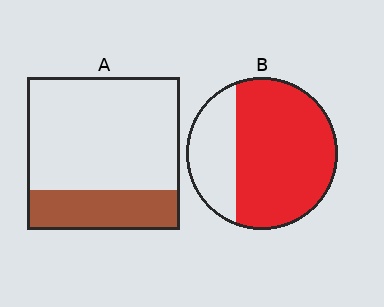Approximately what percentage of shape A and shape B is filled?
A is approximately 25% and B is approximately 70%.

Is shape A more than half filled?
No.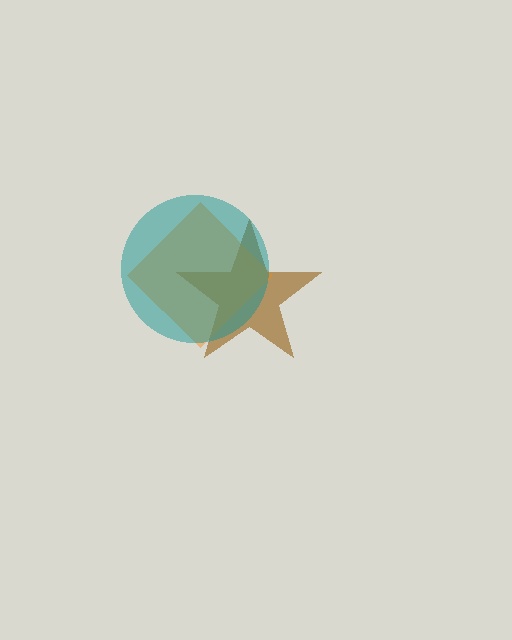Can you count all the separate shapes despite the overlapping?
Yes, there are 3 separate shapes.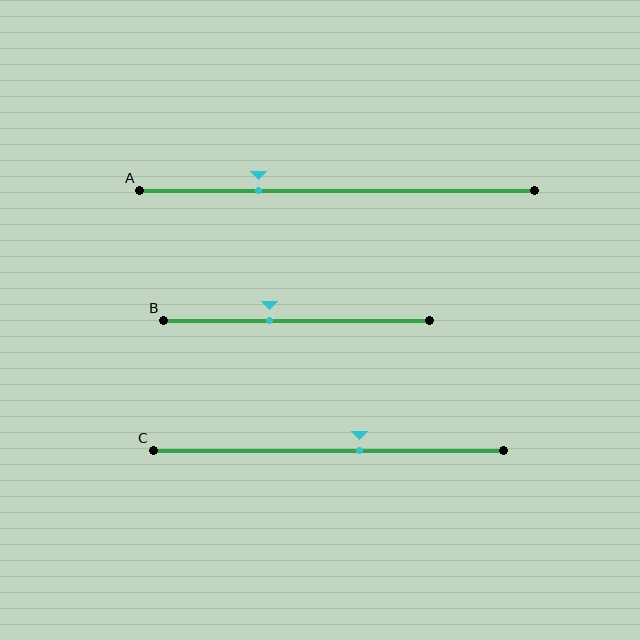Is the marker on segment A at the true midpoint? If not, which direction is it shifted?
No, the marker on segment A is shifted to the left by about 20% of the segment length.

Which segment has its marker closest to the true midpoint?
Segment C has its marker closest to the true midpoint.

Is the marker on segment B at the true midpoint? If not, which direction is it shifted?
No, the marker on segment B is shifted to the left by about 10% of the segment length.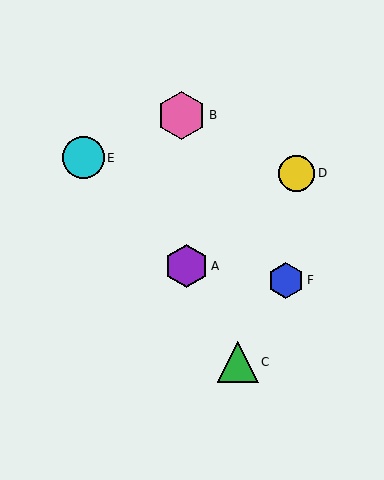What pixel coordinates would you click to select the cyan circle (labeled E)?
Click at (83, 158) to select the cyan circle E.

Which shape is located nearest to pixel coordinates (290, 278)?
The blue hexagon (labeled F) at (286, 280) is nearest to that location.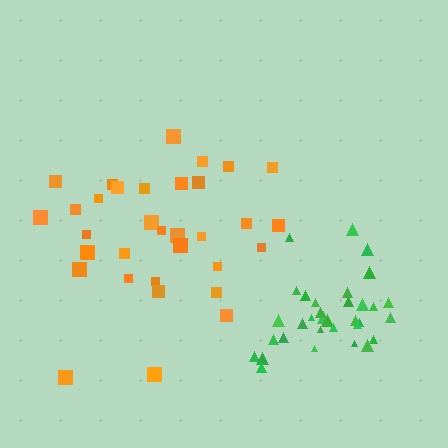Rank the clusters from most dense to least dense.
green, orange.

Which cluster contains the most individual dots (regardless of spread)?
Green (33).